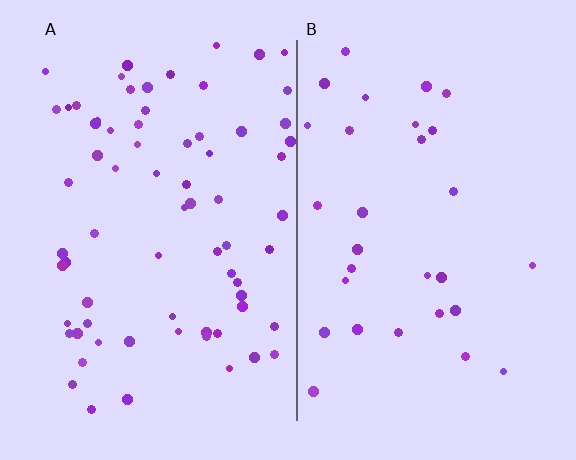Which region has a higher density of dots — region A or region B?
A (the left).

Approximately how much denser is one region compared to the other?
Approximately 2.4× — region A over region B.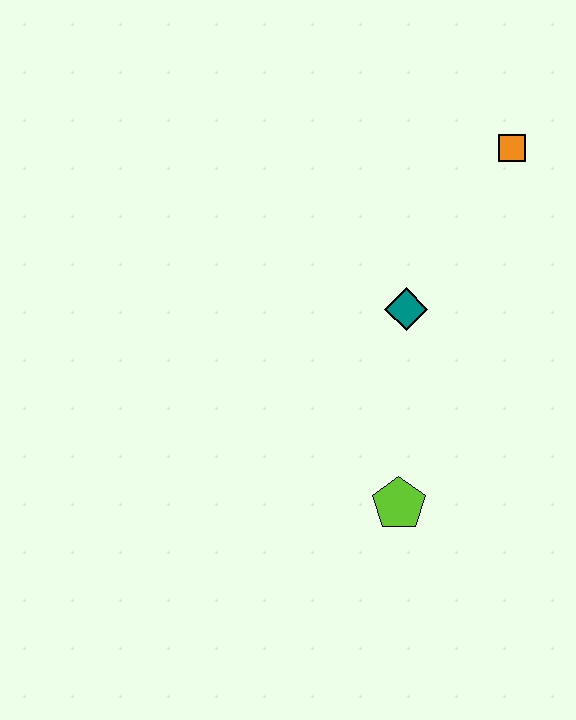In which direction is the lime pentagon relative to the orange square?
The lime pentagon is below the orange square.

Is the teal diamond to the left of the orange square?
Yes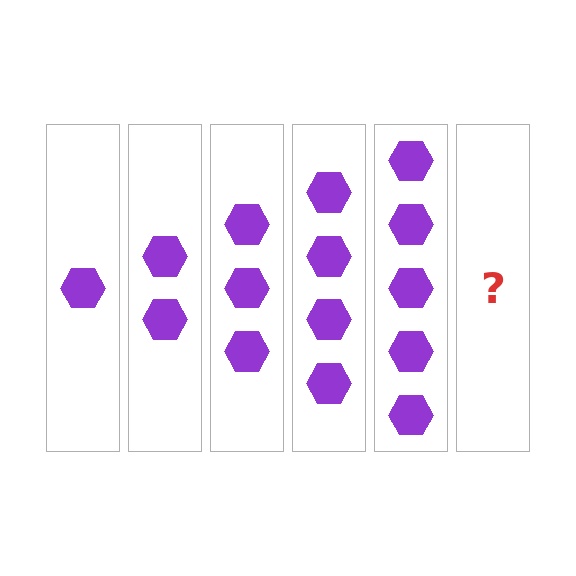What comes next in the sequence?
The next element should be 6 hexagons.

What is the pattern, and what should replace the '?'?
The pattern is that each step adds one more hexagon. The '?' should be 6 hexagons.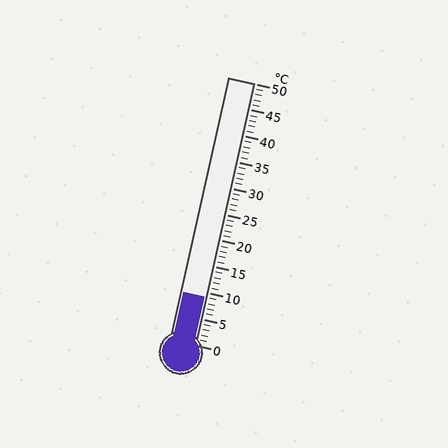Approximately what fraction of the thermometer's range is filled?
The thermometer is filled to approximately 20% of its range.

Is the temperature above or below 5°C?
The temperature is above 5°C.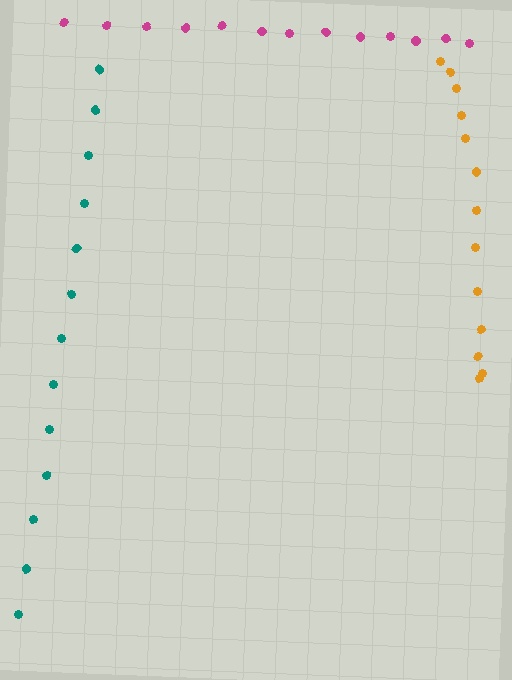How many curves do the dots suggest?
There are 3 distinct paths.